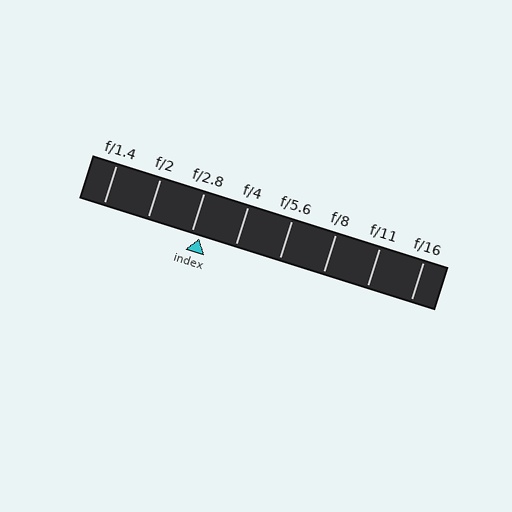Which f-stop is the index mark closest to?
The index mark is closest to f/2.8.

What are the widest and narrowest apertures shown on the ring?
The widest aperture shown is f/1.4 and the narrowest is f/16.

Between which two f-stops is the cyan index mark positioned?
The index mark is between f/2.8 and f/4.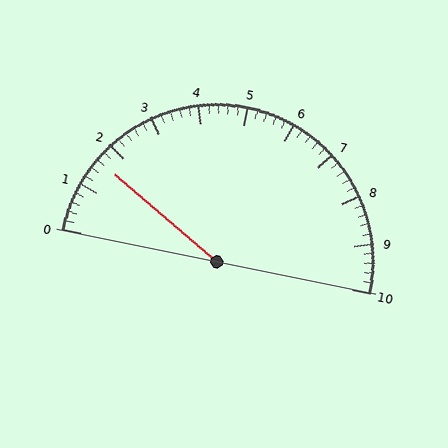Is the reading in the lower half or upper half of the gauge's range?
The reading is in the lower half of the range (0 to 10).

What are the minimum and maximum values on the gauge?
The gauge ranges from 0 to 10.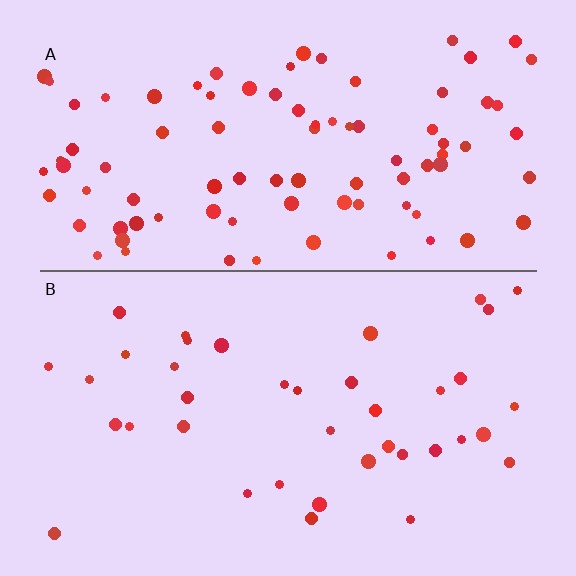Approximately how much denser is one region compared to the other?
Approximately 2.3× — region A over region B.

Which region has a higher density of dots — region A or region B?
A (the top).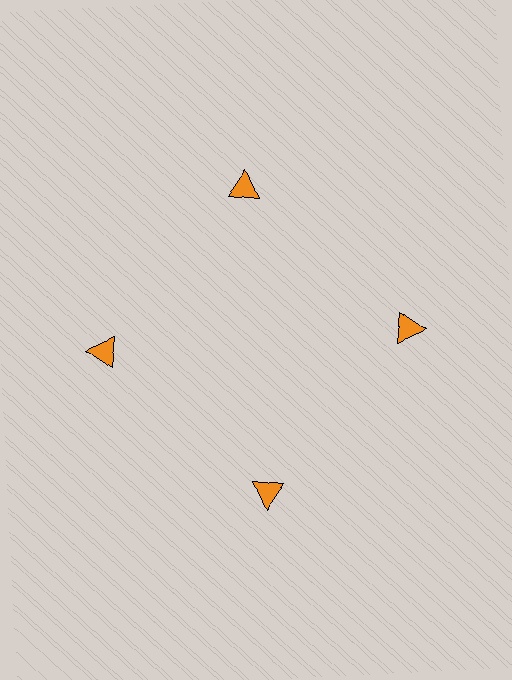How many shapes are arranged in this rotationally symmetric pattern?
There are 4 shapes, arranged in 4 groups of 1.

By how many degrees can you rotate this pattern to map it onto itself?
The pattern maps onto itself every 90 degrees of rotation.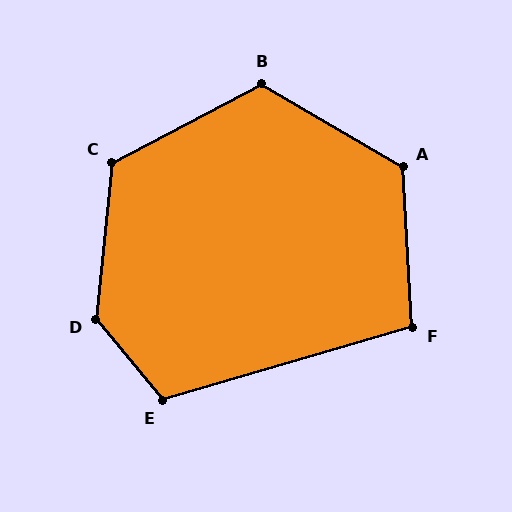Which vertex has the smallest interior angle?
F, at approximately 103 degrees.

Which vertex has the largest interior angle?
D, at approximately 135 degrees.